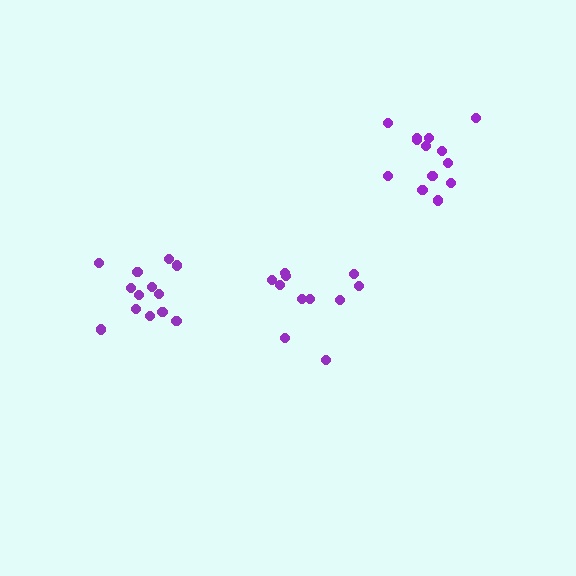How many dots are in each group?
Group 1: 11 dots, Group 2: 13 dots, Group 3: 13 dots (37 total).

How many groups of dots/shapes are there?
There are 3 groups.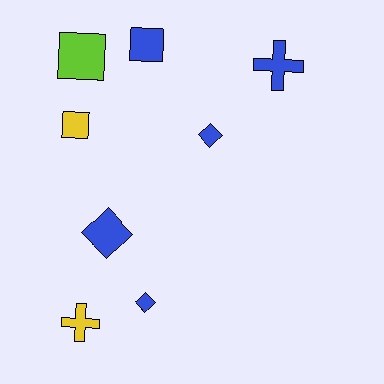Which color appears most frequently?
Blue, with 5 objects.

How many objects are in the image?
There are 8 objects.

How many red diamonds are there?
There are no red diamonds.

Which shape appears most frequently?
Square, with 3 objects.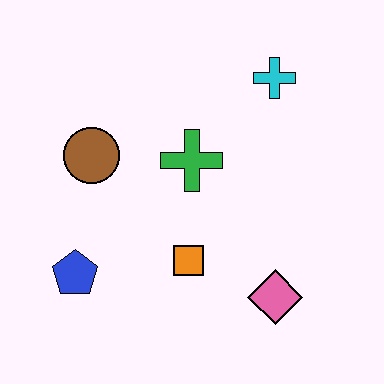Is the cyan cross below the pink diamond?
No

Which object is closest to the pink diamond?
The orange square is closest to the pink diamond.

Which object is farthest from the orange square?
The cyan cross is farthest from the orange square.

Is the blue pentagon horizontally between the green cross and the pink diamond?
No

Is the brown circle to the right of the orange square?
No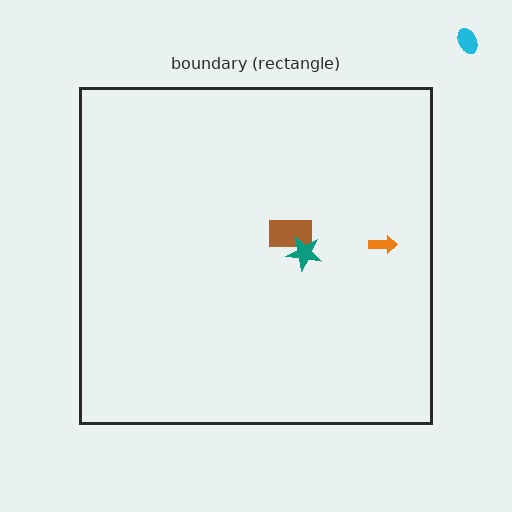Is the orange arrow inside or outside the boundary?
Inside.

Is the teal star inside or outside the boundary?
Inside.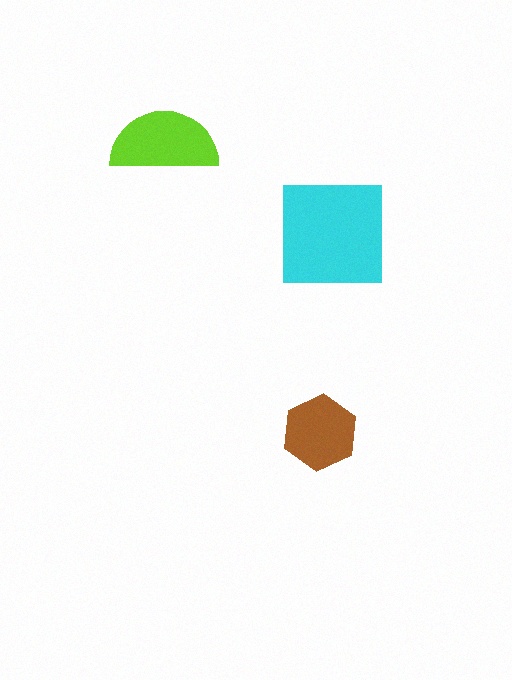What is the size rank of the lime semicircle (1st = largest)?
2nd.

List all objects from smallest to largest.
The brown hexagon, the lime semicircle, the cyan square.